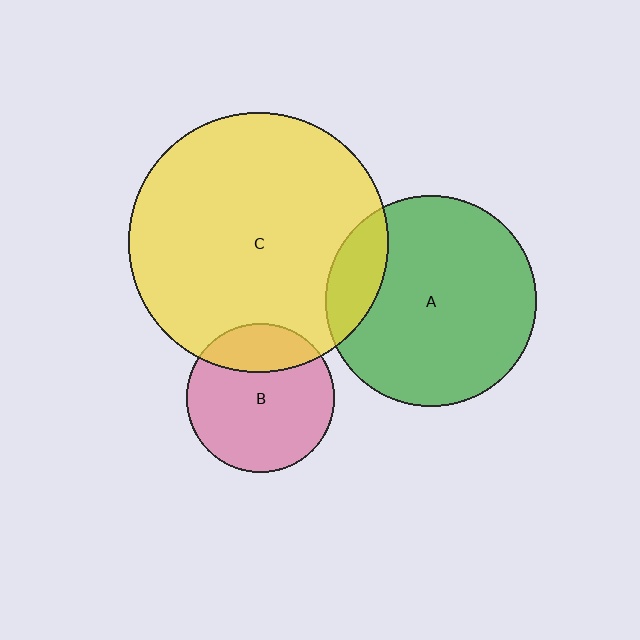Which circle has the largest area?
Circle C (yellow).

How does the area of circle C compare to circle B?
Approximately 3.1 times.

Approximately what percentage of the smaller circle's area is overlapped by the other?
Approximately 15%.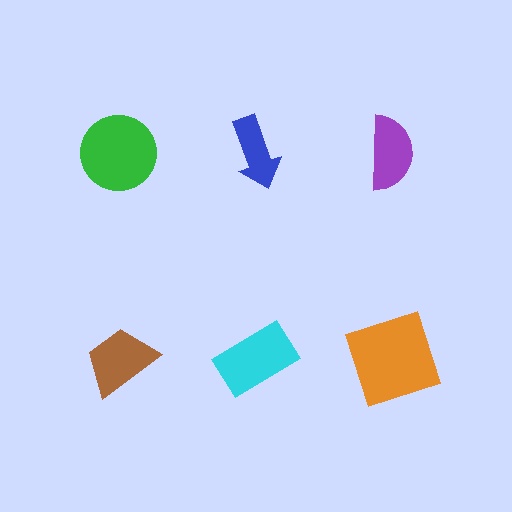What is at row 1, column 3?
A purple semicircle.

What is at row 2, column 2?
A cyan rectangle.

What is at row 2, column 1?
A brown trapezoid.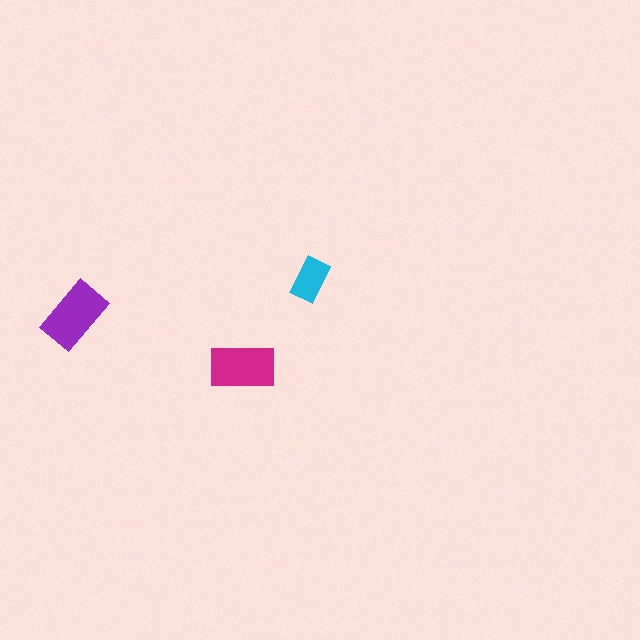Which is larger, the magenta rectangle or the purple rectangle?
The purple one.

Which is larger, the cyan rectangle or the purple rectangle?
The purple one.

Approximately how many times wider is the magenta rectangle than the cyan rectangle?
About 1.5 times wider.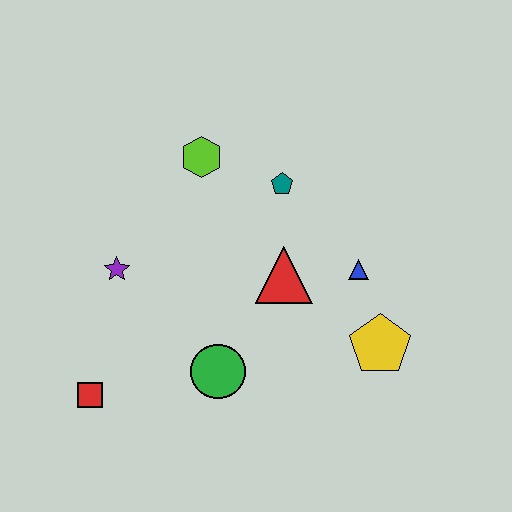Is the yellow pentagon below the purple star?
Yes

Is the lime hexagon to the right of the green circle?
No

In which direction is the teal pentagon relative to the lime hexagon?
The teal pentagon is to the right of the lime hexagon.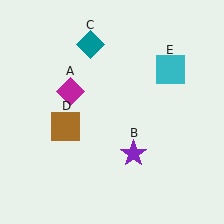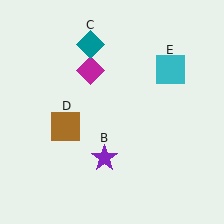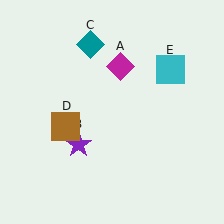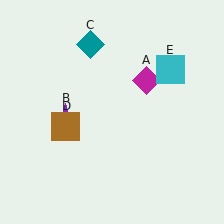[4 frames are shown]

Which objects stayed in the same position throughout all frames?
Teal diamond (object C) and brown square (object D) and cyan square (object E) remained stationary.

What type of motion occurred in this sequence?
The magenta diamond (object A), purple star (object B) rotated clockwise around the center of the scene.